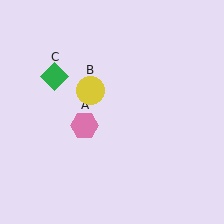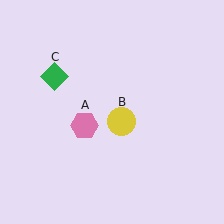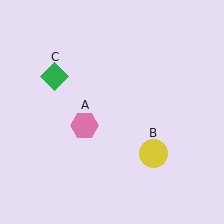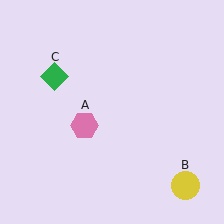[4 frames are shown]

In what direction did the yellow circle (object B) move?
The yellow circle (object B) moved down and to the right.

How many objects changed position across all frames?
1 object changed position: yellow circle (object B).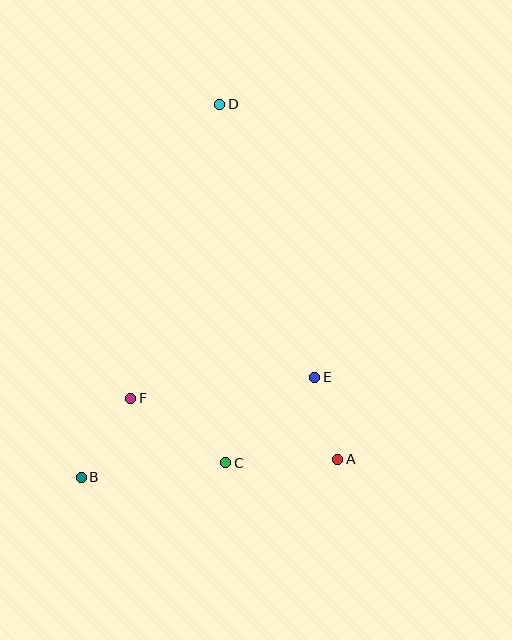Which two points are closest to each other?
Points A and E are closest to each other.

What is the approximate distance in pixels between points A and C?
The distance between A and C is approximately 112 pixels.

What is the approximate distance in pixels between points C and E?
The distance between C and E is approximately 124 pixels.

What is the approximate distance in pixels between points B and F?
The distance between B and F is approximately 93 pixels.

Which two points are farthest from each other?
Points B and D are farthest from each other.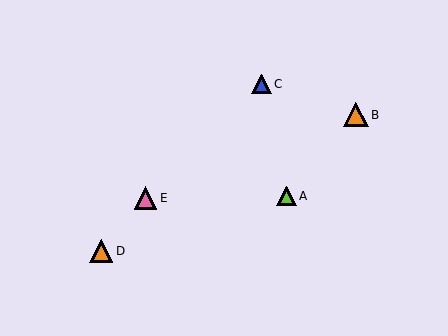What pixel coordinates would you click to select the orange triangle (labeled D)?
Click at (101, 251) to select the orange triangle D.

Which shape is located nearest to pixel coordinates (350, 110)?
The orange triangle (labeled B) at (356, 115) is nearest to that location.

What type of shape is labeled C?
Shape C is a blue triangle.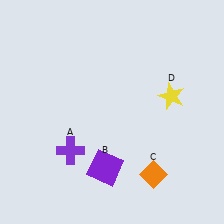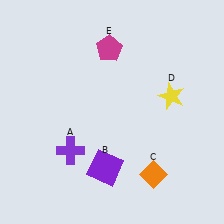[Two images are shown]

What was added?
A magenta pentagon (E) was added in Image 2.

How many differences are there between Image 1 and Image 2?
There is 1 difference between the two images.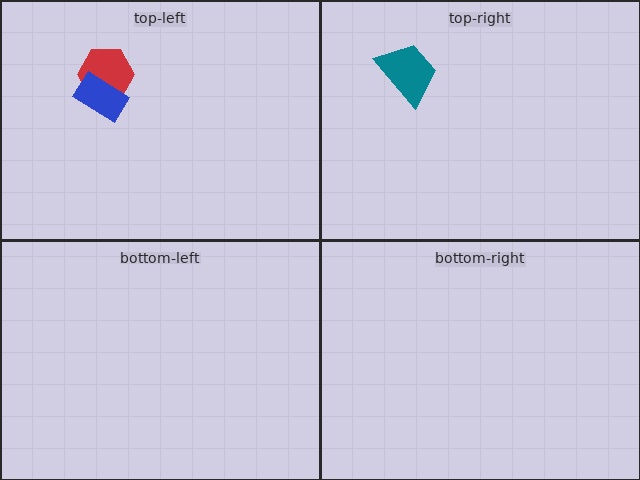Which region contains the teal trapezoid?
The top-right region.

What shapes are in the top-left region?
The red hexagon, the blue rectangle.